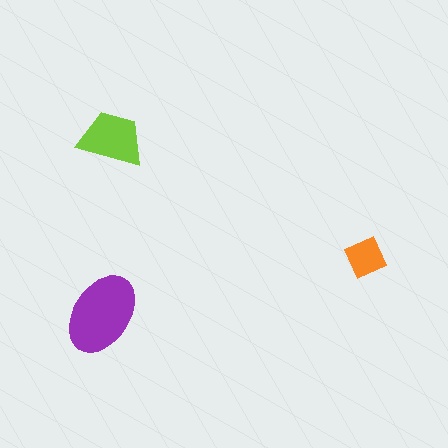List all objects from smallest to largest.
The orange diamond, the lime trapezoid, the purple ellipse.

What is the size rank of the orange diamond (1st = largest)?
3rd.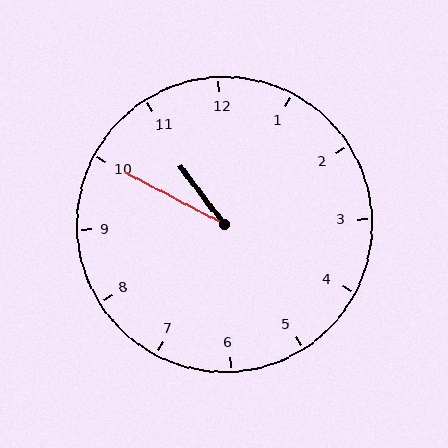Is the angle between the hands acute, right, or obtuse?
It is acute.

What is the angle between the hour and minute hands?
Approximately 25 degrees.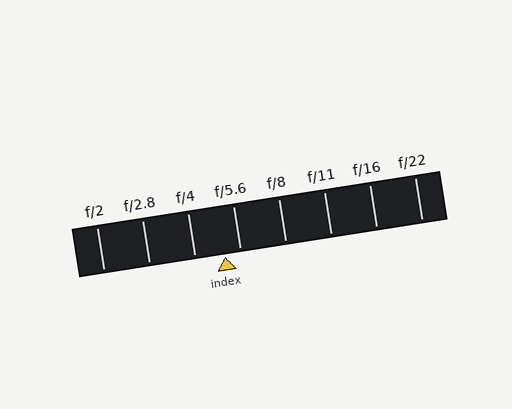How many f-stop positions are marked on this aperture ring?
There are 8 f-stop positions marked.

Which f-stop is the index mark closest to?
The index mark is closest to f/5.6.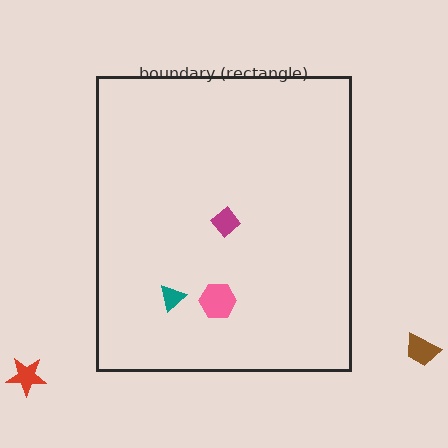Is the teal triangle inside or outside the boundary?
Inside.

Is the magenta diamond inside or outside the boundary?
Inside.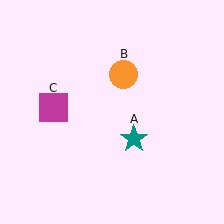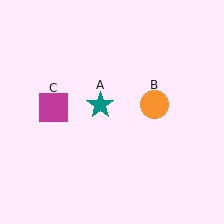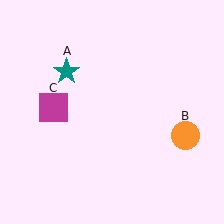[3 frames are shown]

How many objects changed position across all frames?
2 objects changed position: teal star (object A), orange circle (object B).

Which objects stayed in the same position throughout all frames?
Magenta square (object C) remained stationary.